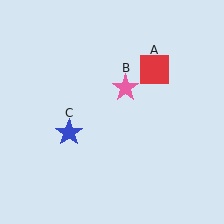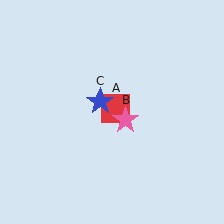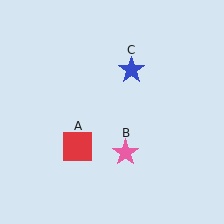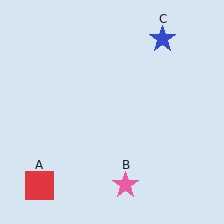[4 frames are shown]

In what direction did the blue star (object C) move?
The blue star (object C) moved up and to the right.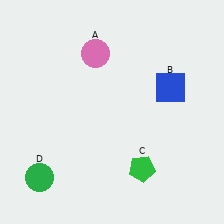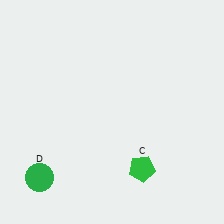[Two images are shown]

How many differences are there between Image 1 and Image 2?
There are 2 differences between the two images.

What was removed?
The pink circle (A), the blue square (B) were removed in Image 2.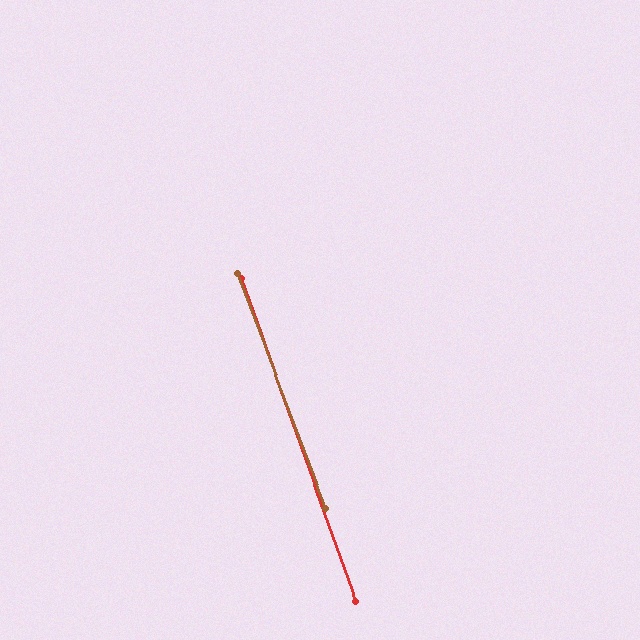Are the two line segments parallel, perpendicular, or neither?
Parallel — their directions differ by only 1.1°.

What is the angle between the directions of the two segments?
Approximately 1 degree.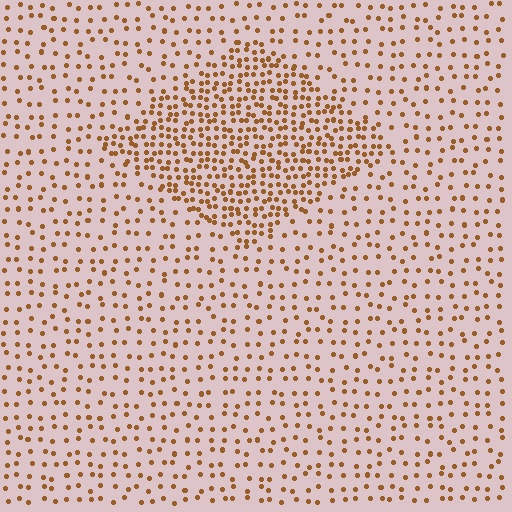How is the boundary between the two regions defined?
The boundary is defined by a change in element density (approximately 2.4x ratio). All elements are the same color, size, and shape.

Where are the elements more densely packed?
The elements are more densely packed inside the diamond boundary.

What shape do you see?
I see a diamond.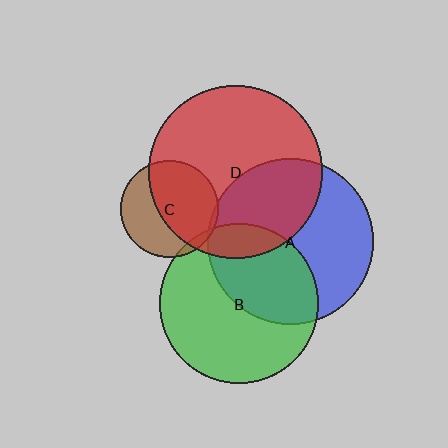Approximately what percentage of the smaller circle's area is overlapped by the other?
Approximately 60%.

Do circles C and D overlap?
Yes.